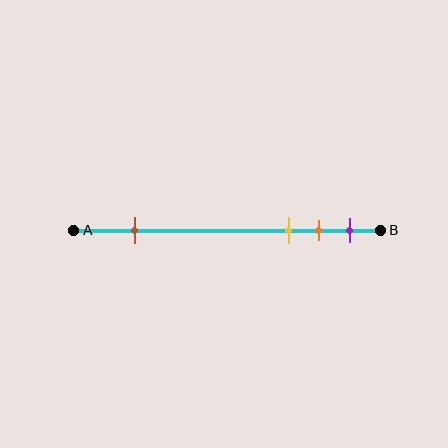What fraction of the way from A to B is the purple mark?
The purple mark is approximately 90% (0.9) of the way from A to B.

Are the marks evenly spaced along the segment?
No, the marks are not evenly spaced.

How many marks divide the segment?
There are 4 marks dividing the segment.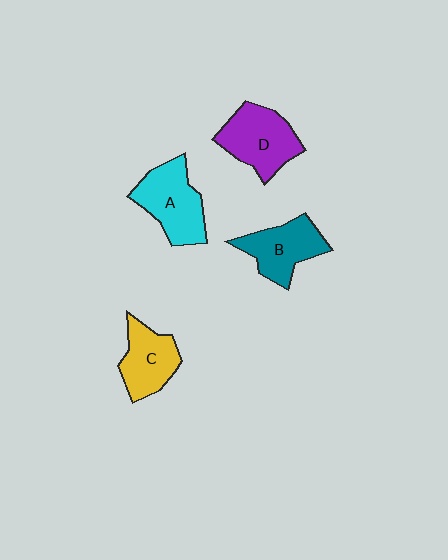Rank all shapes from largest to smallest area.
From largest to smallest: A (cyan), D (purple), B (teal), C (yellow).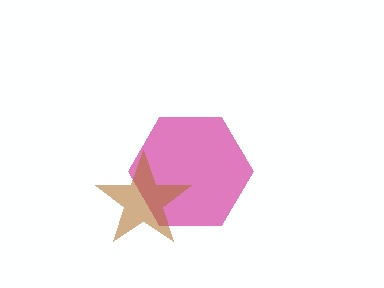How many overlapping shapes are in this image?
There are 2 overlapping shapes in the image.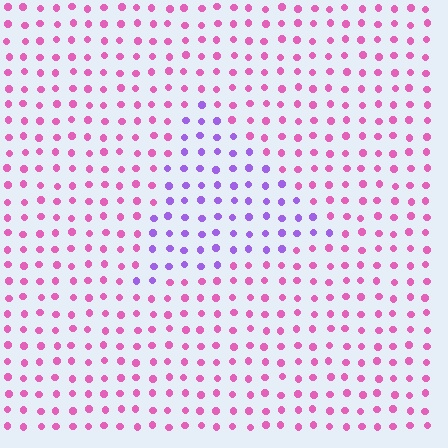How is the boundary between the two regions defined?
The boundary is defined purely by a slight shift in hue (about 50 degrees). Spacing, size, and orientation are identical on both sides.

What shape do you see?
I see a triangle.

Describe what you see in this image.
The image is filled with small pink elements in a uniform arrangement. A triangle-shaped region is visible where the elements are tinted to a slightly different hue, forming a subtle color boundary.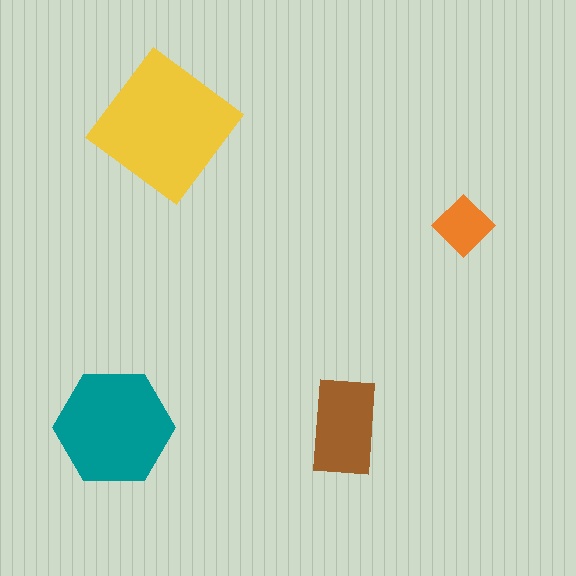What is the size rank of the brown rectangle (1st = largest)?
3rd.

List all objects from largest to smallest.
The yellow diamond, the teal hexagon, the brown rectangle, the orange diamond.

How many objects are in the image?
There are 4 objects in the image.